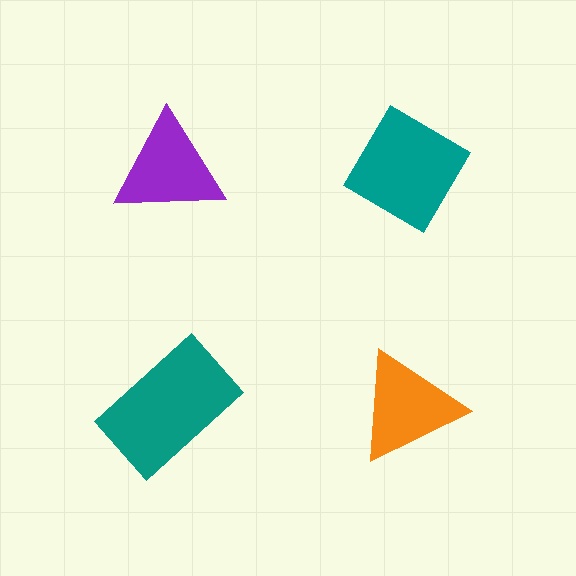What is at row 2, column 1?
A teal rectangle.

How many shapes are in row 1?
2 shapes.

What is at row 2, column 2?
An orange triangle.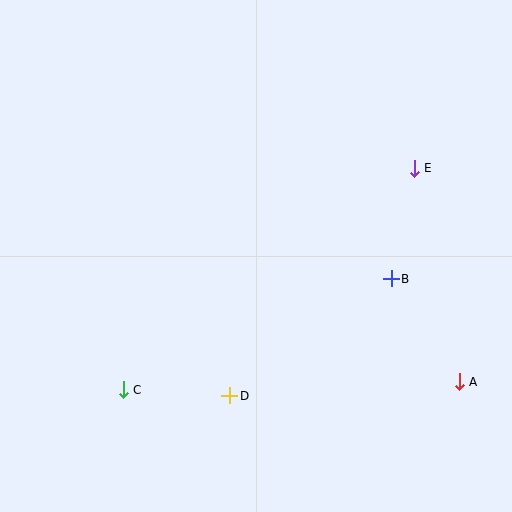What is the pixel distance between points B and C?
The distance between B and C is 290 pixels.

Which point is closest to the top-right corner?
Point E is closest to the top-right corner.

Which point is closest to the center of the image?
Point B at (391, 279) is closest to the center.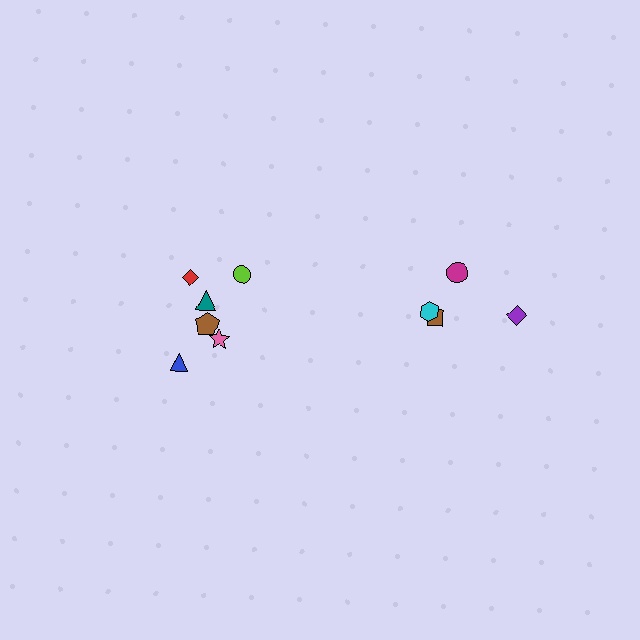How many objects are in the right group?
There are 4 objects.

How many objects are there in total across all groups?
There are 10 objects.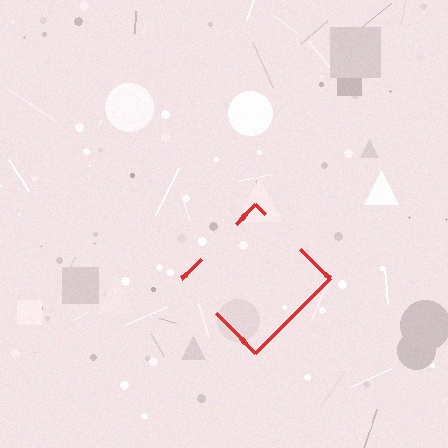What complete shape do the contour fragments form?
The contour fragments form a diamond.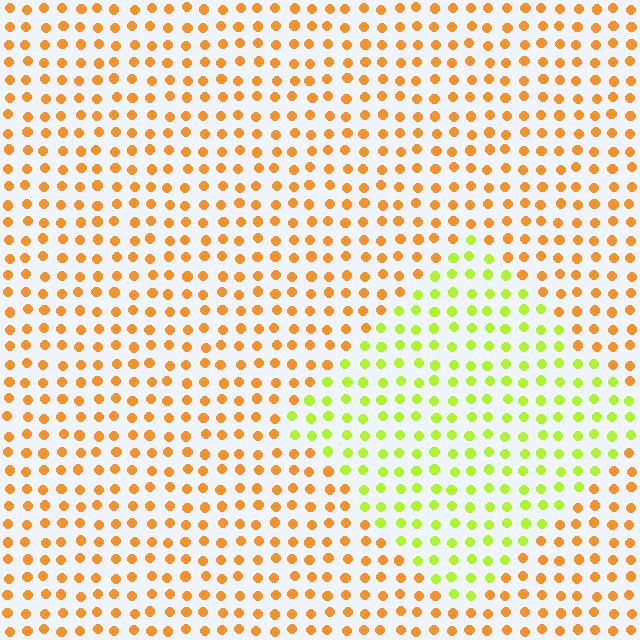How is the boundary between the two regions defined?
The boundary is defined purely by a slight shift in hue (about 51 degrees). Spacing, size, and orientation are identical on both sides.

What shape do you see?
I see a diamond.